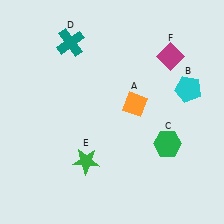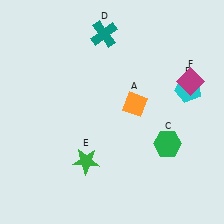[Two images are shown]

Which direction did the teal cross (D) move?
The teal cross (D) moved right.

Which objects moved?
The objects that moved are: the teal cross (D), the magenta diamond (F).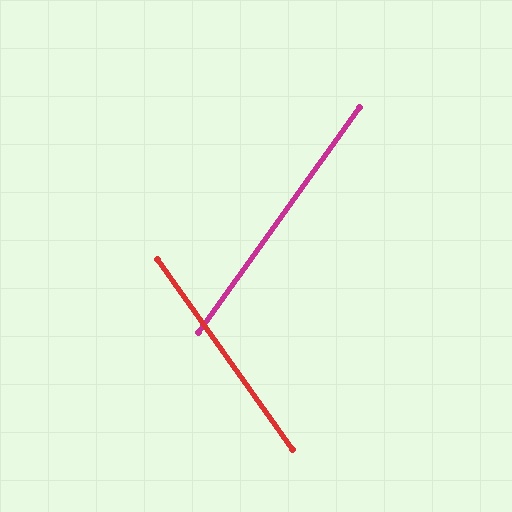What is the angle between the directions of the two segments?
Approximately 71 degrees.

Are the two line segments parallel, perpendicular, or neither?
Neither parallel nor perpendicular — they differ by about 71°.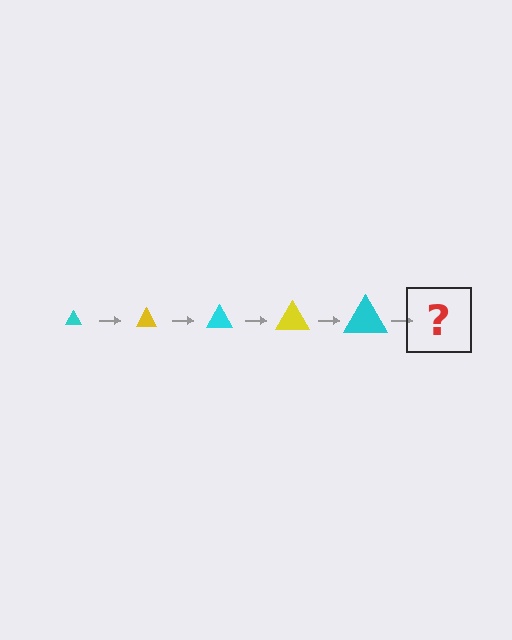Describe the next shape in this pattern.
It should be a yellow triangle, larger than the previous one.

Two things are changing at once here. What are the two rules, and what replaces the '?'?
The two rules are that the triangle grows larger each step and the color cycles through cyan and yellow. The '?' should be a yellow triangle, larger than the previous one.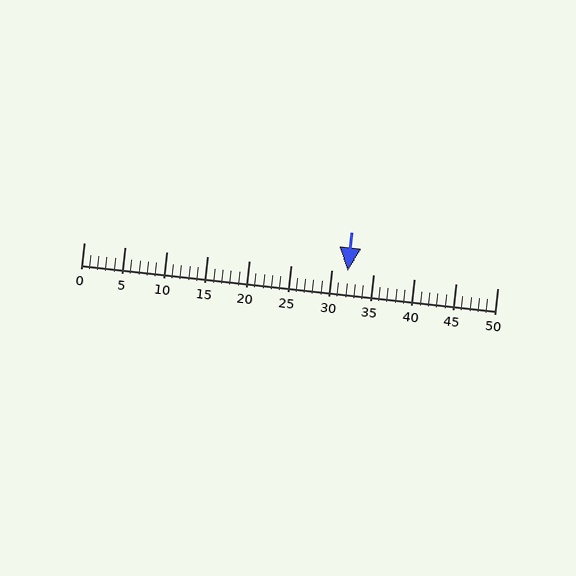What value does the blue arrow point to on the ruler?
The blue arrow points to approximately 32.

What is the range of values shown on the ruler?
The ruler shows values from 0 to 50.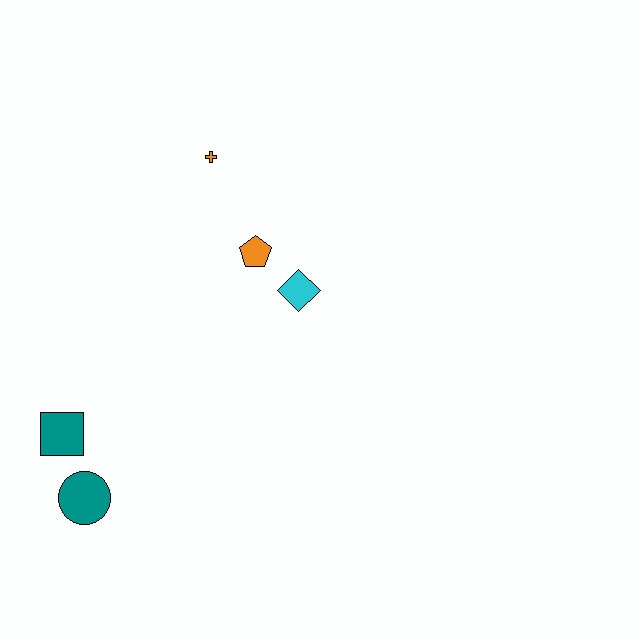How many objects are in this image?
There are 5 objects.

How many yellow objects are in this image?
There are no yellow objects.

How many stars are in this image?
There are no stars.